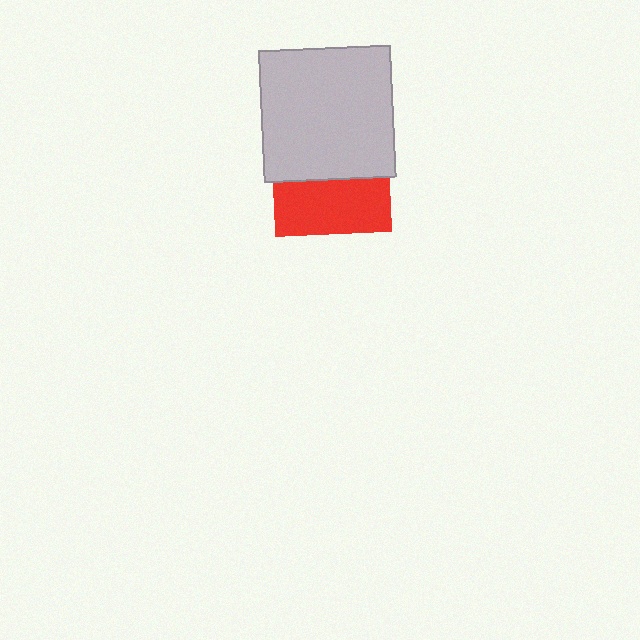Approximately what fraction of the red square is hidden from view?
Roughly 54% of the red square is hidden behind the light gray square.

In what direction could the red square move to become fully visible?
The red square could move down. That would shift it out from behind the light gray square entirely.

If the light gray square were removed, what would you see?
You would see the complete red square.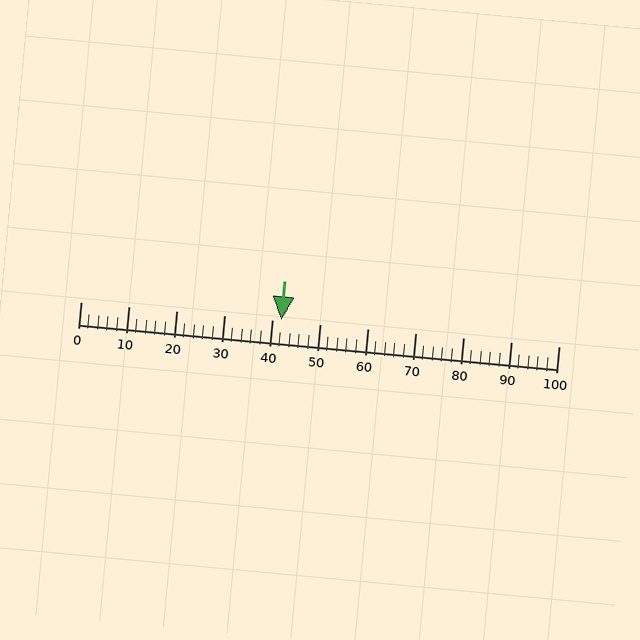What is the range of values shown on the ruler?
The ruler shows values from 0 to 100.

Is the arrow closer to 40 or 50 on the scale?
The arrow is closer to 40.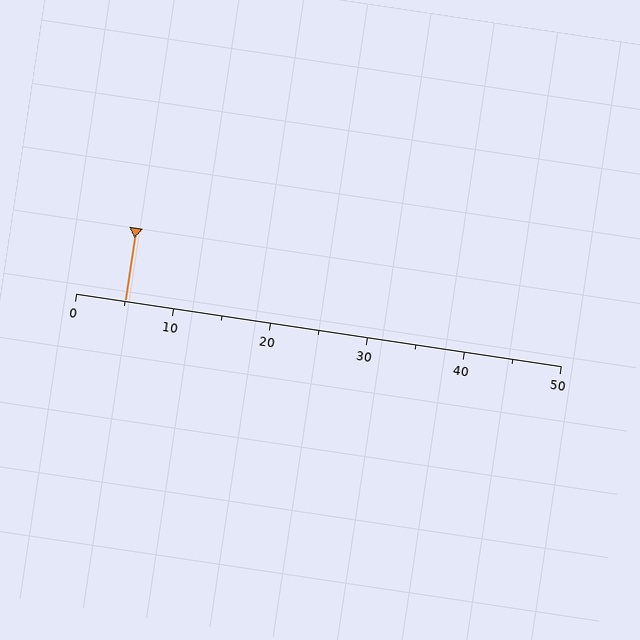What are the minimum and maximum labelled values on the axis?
The axis runs from 0 to 50.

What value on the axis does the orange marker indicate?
The marker indicates approximately 5.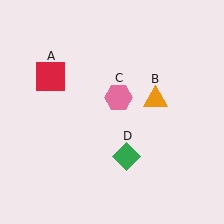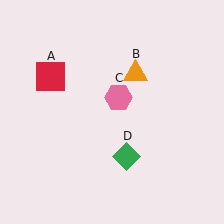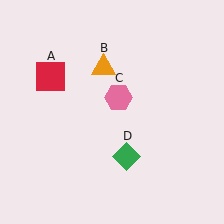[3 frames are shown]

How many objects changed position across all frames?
1 object changed position: orange triangle (object B).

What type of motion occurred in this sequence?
The orange triangle (object B) rotated counterclockwise around the center of the scene.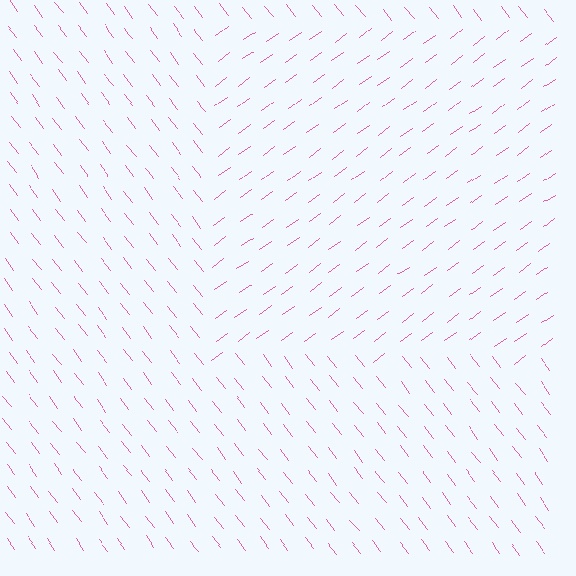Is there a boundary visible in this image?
Yes, there is a texture boundary formed by a change in line orientation.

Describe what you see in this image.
The image is filled with small pink line segments. A rectangle region in the image has lines oriented differently from the surrounding lines, creating a visible texture boundary.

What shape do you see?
I see a rectangle.